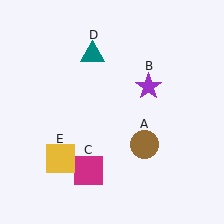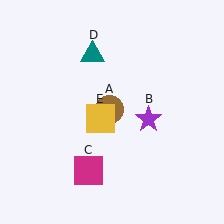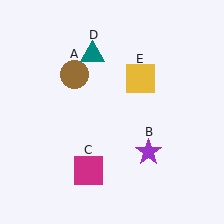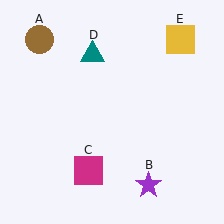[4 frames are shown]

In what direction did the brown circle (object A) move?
The brown circle (object A) moved up and to the left.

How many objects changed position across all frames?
3 objects changed position: brown circle (object A), purple star (object B), yellow square (object E).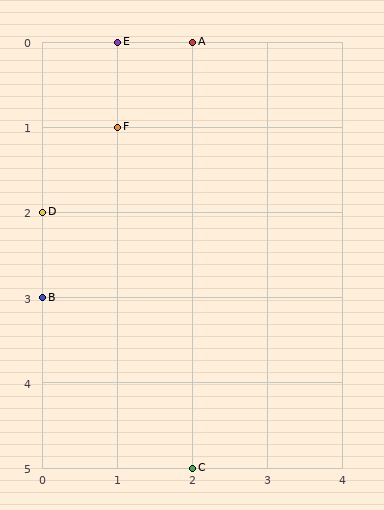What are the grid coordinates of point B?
Point B is at grid coordinates (0, 3).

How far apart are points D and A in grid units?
Points D and A are 2 columns and 2 rows apart (about 2.8 grid units diagonally).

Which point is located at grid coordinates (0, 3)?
Point B is at (0, 3).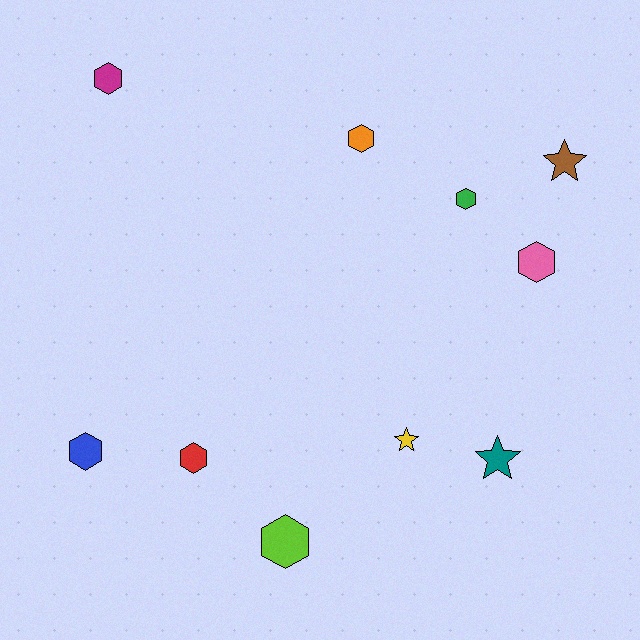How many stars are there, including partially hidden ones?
There are 3 stars.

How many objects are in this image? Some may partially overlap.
There are 10 objects.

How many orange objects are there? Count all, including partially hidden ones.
There is 1 orange object.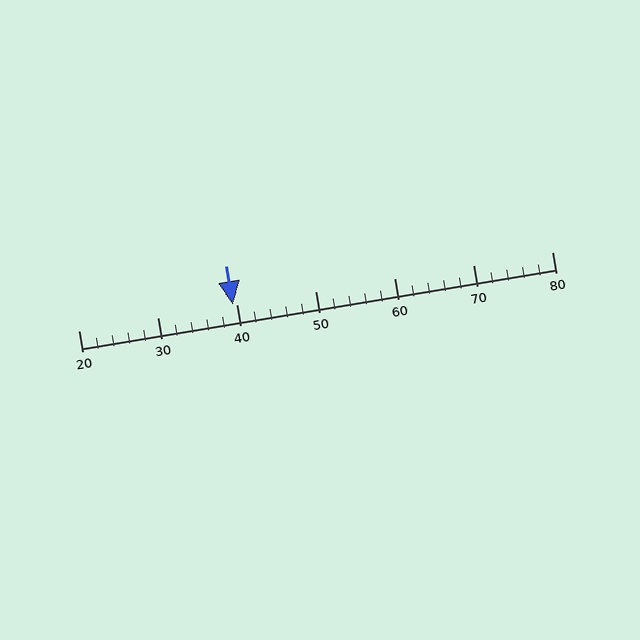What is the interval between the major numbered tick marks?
The major tick marks are spaced 10 units apart.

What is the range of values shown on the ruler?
The ruler shows values from 20 to 80.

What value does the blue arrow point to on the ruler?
The blue arrow points to approximately 40.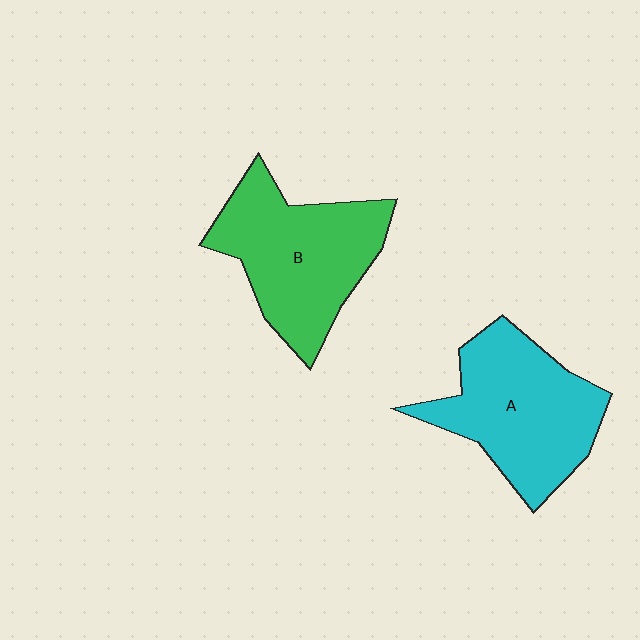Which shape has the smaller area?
Shape A (cyan).